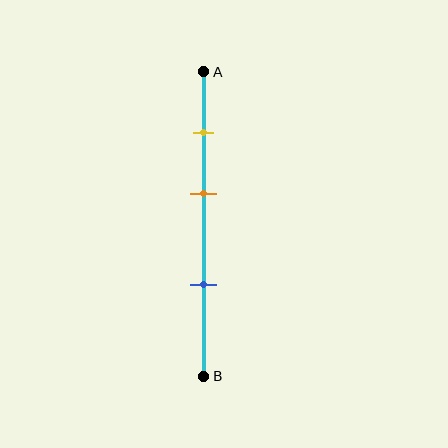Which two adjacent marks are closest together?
The yellow and orange marks are the closest adjacent pair.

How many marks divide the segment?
There are 3 marks dividing the segment.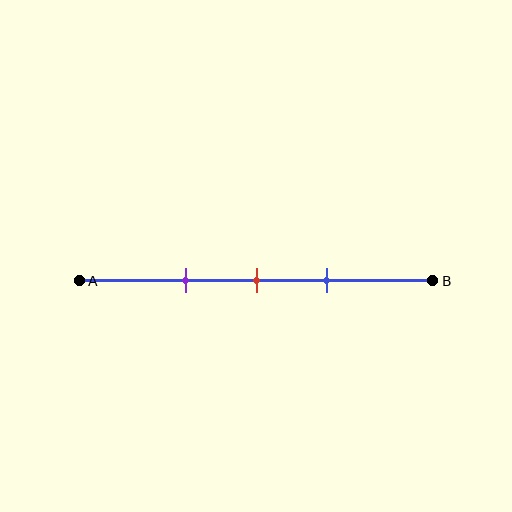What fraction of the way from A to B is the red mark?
The red mark is approximately 50% (0.5) of the way from A to B.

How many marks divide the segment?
There are 3 marks dividing the segment.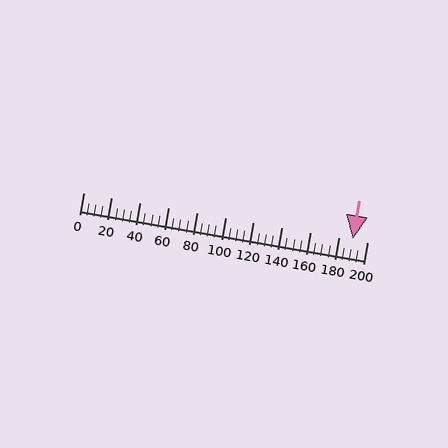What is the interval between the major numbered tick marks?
The major tick marks are spaced 20 units apart.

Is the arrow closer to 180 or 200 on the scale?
The arrow is closer to 180.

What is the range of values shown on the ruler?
The ruler shows values from 0 to 200.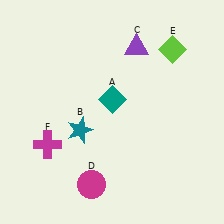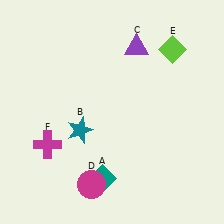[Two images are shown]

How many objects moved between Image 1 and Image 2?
1 object moved between the two images.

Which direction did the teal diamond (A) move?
The teal diamond (A) moved down.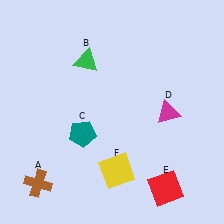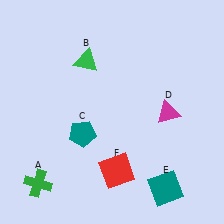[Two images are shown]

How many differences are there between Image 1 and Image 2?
There are 3 differences between the two images.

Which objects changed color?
A changed from brown to green. E changed from red to teal. F changed from yellow to red.